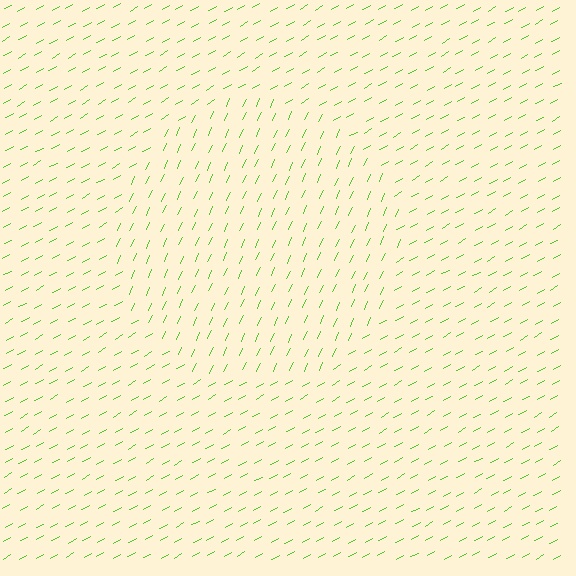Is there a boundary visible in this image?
Yes, there is a texture boundary formed by a change in line orientation.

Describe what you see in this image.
The image is filled with small lime line segments. A circle region in the image has lines oriented differently from the surrounding lines, creating a visible texture boundary.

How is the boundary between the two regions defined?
The boundary is defined purely by a change in line orientation (approximately 36 degrees difference). All lines are the same color and thickness.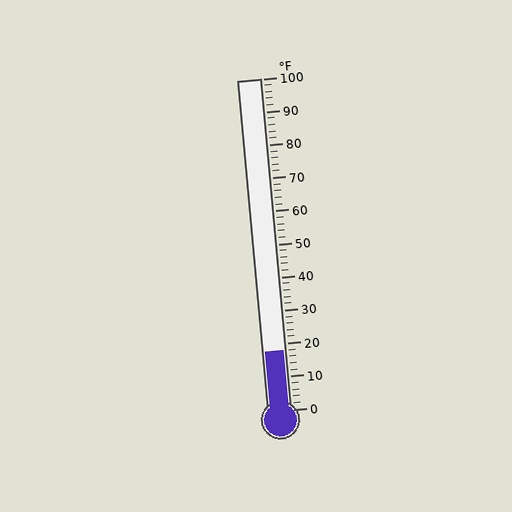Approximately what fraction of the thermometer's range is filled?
The thermometer is filled to approximately 20% of its range.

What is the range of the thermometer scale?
The thermometer scale ranges from 0°F to 100°F.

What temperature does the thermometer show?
The thermometer shows approximately 18°F.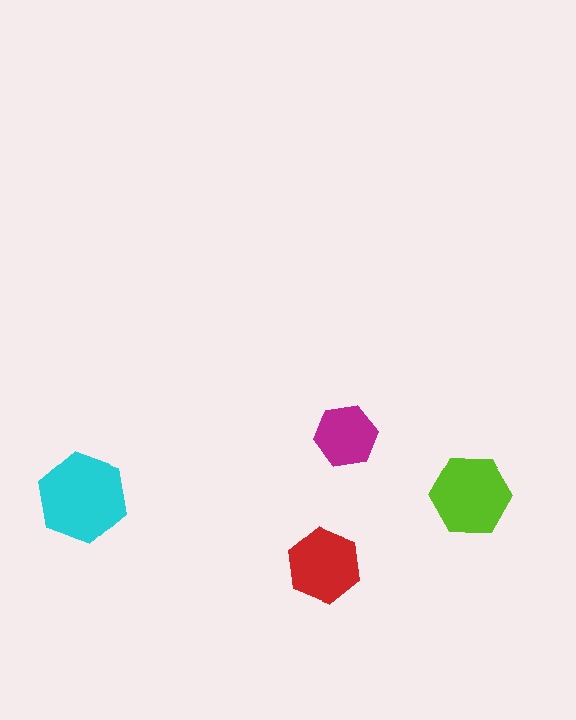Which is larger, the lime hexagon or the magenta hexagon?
The lime one.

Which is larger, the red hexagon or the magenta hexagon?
The red one.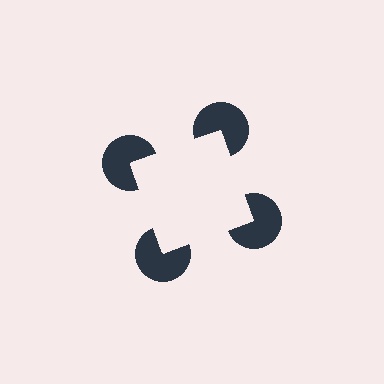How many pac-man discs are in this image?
There are 4 — one at each vertex of the illusory square.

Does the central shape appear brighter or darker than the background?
It typically appears slightly brighter than the background, even though no actual brightness change is drawn.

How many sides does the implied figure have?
4 sides.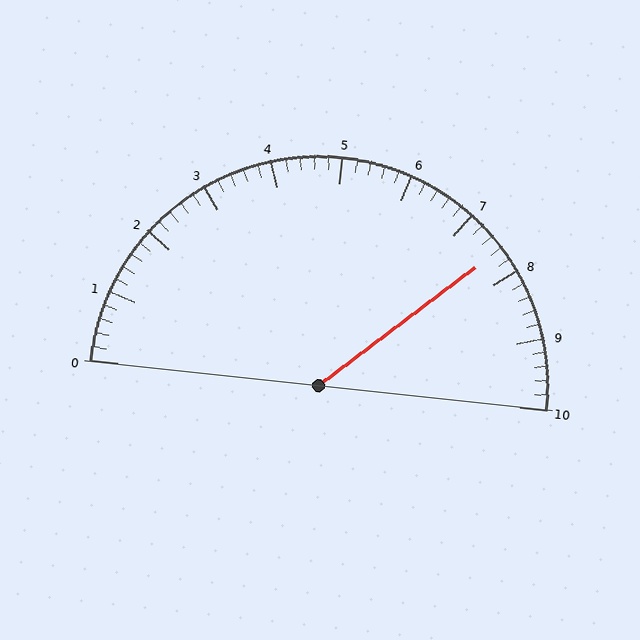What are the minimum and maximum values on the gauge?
The gauge ranges from 0 to 10.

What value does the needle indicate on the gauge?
The needle indicates approximately 7.6.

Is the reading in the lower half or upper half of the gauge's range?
The reading is in the upper half of the range (0 to 10).